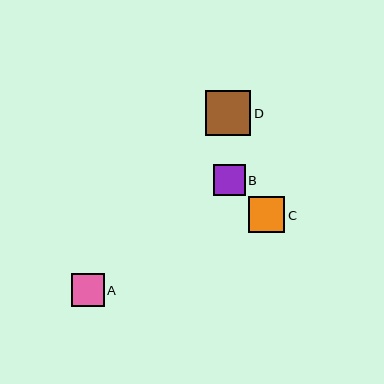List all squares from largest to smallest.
From largest to smallest: D, C, A, B.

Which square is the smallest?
Square B is the smallest with a size of approximately 31 pixels.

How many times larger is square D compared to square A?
Square D is approximately 1.4 times the size of square A.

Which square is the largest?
Square D is the largest with a size of approximately 46 pixels.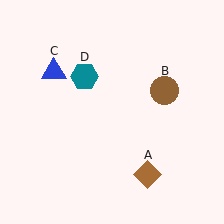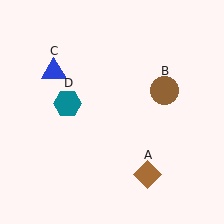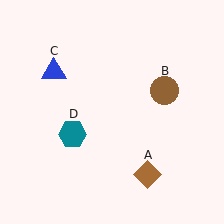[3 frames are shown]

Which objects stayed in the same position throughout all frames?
Brown diamond (object A) and brown circle (object B) and blue triangle (object C) remained stationary.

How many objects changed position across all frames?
1 object changed position: teal hexagon (object D).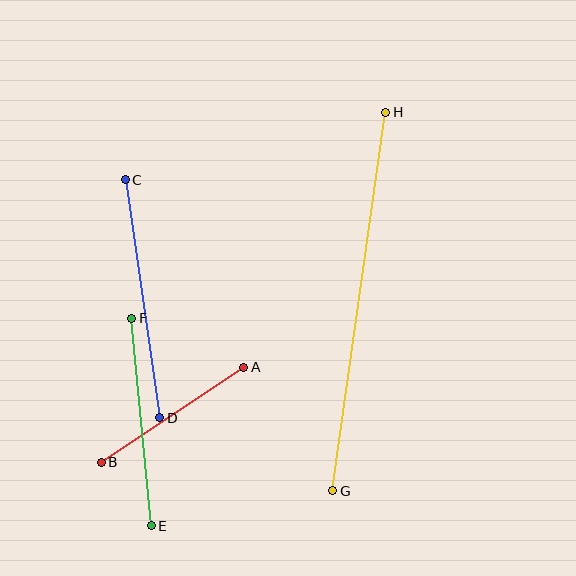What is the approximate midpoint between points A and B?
The midpoint is at approximately (172, 415) pixels.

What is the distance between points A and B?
The distance is approximately 171 pixels.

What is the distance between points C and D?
The distance is approximately 240 pixels.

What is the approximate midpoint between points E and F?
The midpoint is at approximately (141, 422) pixels.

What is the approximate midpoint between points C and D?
The midpoint is at approximately (142, 299) pixels.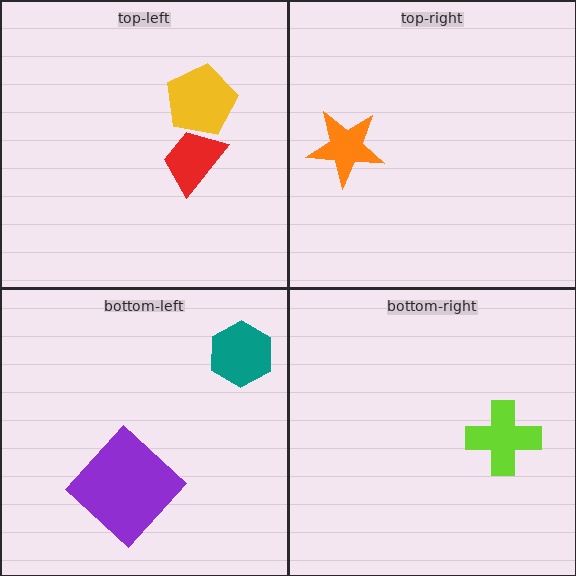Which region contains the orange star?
The top-right region.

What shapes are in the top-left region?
The yellow pentagon, the red trapezoid.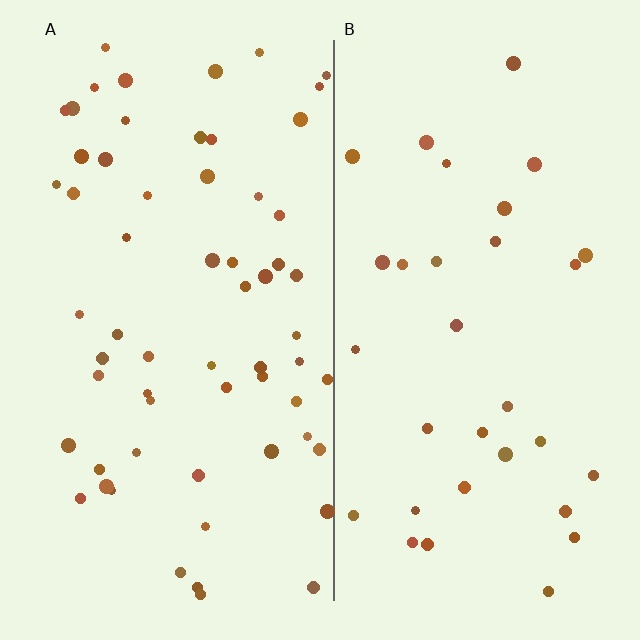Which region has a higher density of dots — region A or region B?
A (the left).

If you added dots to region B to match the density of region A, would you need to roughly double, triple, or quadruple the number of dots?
Approximately double.